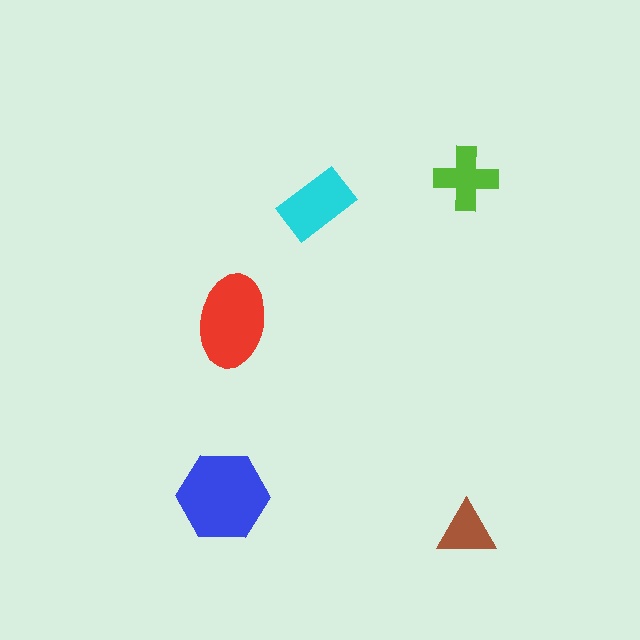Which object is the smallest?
The brown triangle.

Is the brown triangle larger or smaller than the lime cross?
Smaller.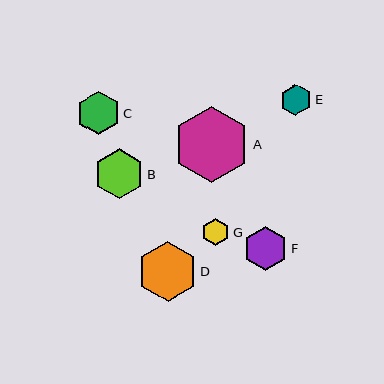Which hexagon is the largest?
Hexagon A is the largest with a size of approximately 76 pixels.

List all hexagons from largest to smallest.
From largest to smallest: A, D, B, F, C, E, G.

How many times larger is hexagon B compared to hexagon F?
Hexagon B is approximately 1.1 times the size of hexagon F.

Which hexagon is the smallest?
Hexagon G is the smallest with a size of approximately 28 pixels.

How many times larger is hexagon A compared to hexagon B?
Hexagon A is approximately 1.5 times the size of hexagon B.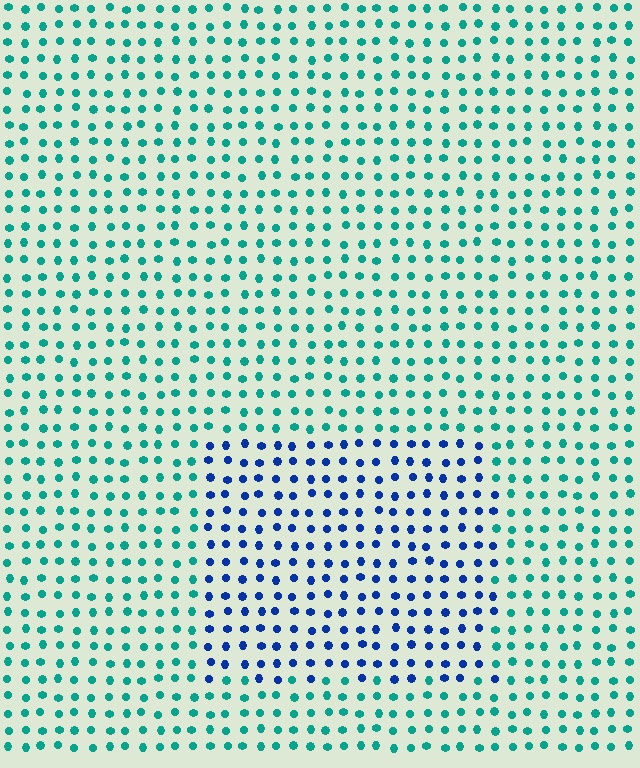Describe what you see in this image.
The image is filled with small teal elements in a uniform arrangement. A rectangle-shaped region is visible where the elements are tinted to a slightly different hue, forming a subtle color boundary.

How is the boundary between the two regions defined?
The boundary is defined purely by a slight shift in hue (about 52 degrees). Spacing, size, and orientation are identical on both sides.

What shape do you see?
I see a rectangle.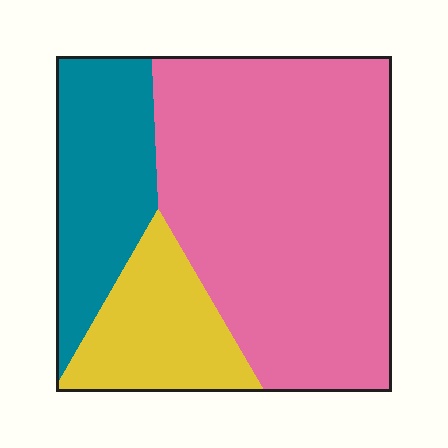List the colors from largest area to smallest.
From largest to smallest: pink, teal, yellow.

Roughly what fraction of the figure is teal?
Teal takes up about one fifth (1/5) of the figure.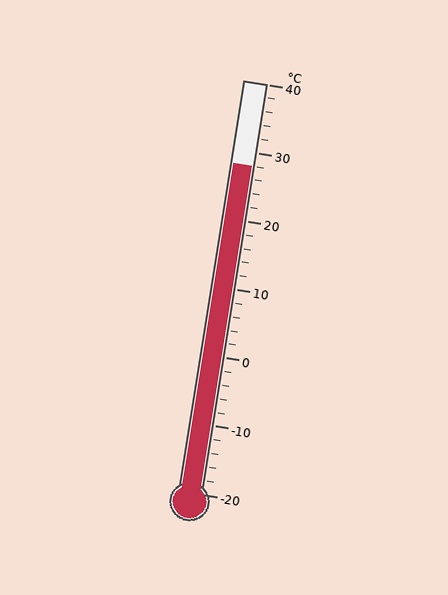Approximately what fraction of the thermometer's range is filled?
The thermometer is filled to approximately 80% of its range.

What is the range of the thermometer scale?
The thermometer scale ranges from -20°C to 40°C.